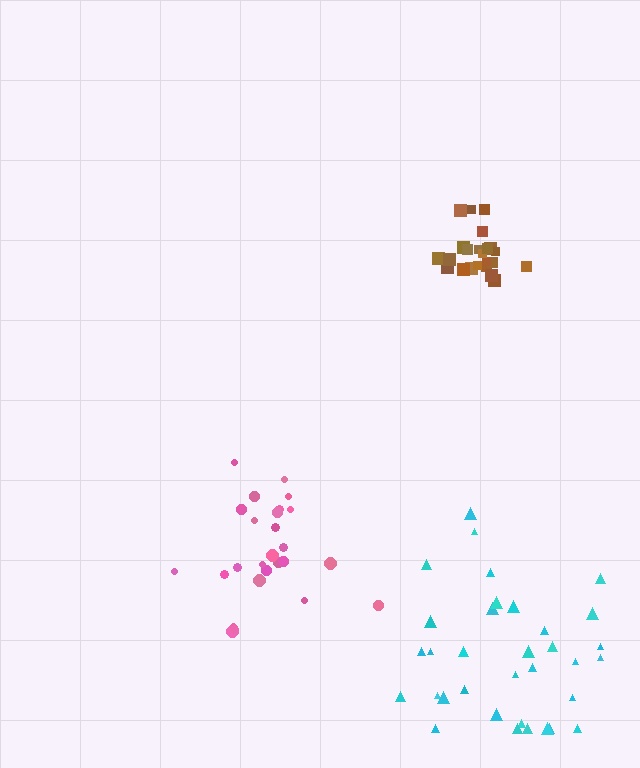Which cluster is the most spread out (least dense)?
Cyan.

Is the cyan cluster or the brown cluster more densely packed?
Brown.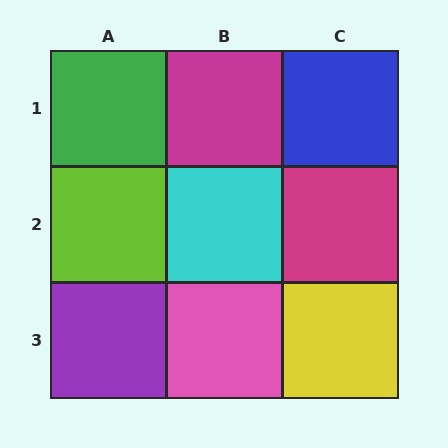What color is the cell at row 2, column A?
Lime.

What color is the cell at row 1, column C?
Blue.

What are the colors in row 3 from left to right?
Purple, pink, yellow.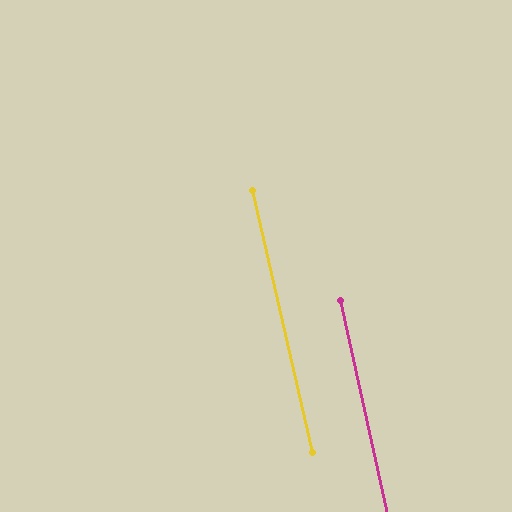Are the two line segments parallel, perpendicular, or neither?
Parallel — their directions differ by only 0.5°.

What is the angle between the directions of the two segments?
Approximately 0 degrees.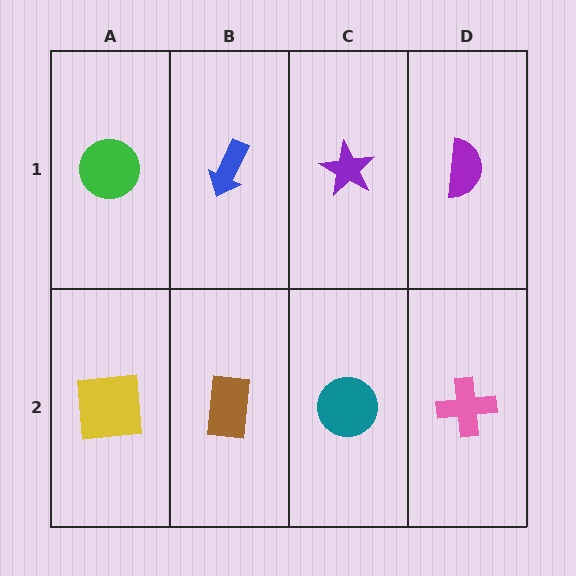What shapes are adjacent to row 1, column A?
A yellow square (row 2, column A), a blue arrow (row 1, column B).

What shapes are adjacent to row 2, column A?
A green circle (row 1, column A), a brown rectangle (row 2, column B).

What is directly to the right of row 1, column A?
A blue arrow.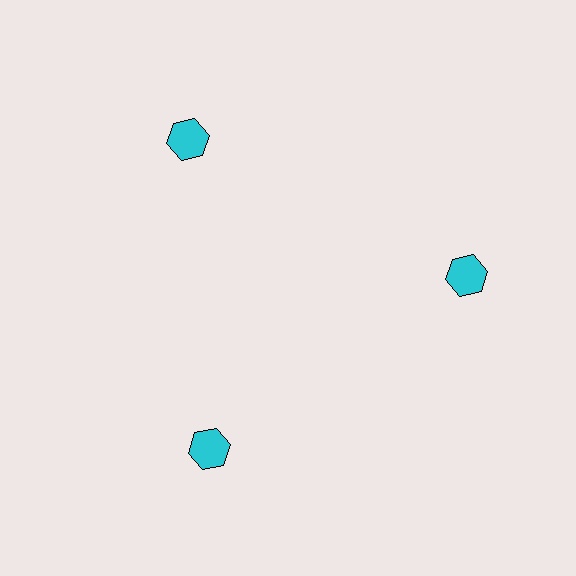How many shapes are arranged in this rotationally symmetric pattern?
There are 3 shapes, arranged in 3 groups of 1.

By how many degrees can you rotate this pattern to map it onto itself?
The pattern maps onto itself every 120 degrees of rotation.